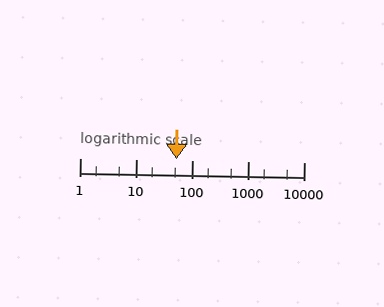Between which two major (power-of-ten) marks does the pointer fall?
The pointer is between 10 and 100.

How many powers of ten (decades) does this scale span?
The scale spans 4 decades, from 1 to 10000.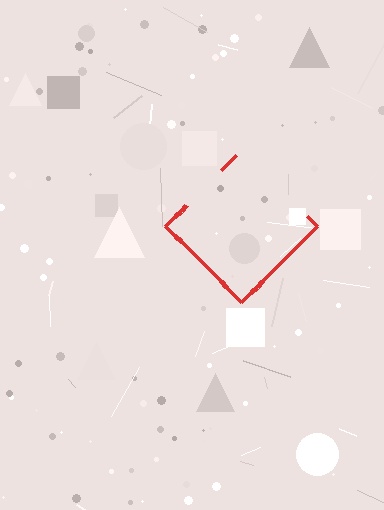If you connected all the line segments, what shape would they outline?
They would outline a diamond.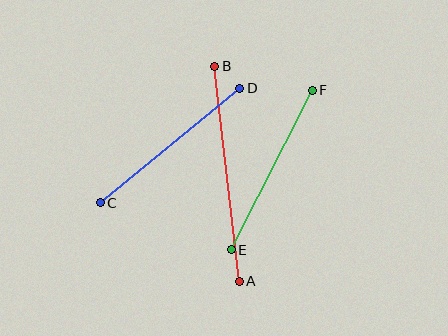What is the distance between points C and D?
The distance is approximately 181 pixels.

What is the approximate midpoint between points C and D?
The midpoint is at approximately (170, 146) pixels.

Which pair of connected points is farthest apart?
Points A and B are farthest apart.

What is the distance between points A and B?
The distance is approximately 216 pixels.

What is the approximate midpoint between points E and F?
The midpoint is at approximately (272, 170) pixels.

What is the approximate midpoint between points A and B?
The midpoint is at approximately (227, 174) pixels.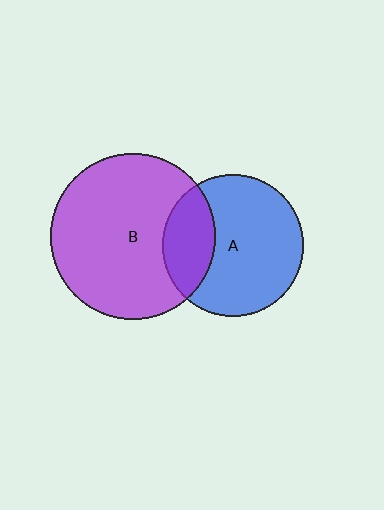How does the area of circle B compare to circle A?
Approximately 1.4 times.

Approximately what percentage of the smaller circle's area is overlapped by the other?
Approximately 25%.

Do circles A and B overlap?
Yes.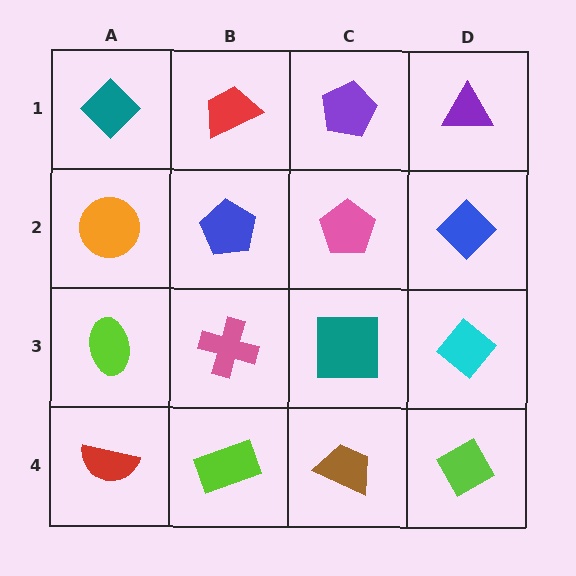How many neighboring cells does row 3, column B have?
4.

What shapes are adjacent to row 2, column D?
A purple triangle (row 1, column D), a cyan diamond (row 3, column D), a pink pentagon (row 2, column C).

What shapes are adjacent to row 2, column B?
A red trapezoid (row 1, column B), a pink cross (row 3, column B), an orange circle (row 2, column A), a pink pentagon (row 2, column C).